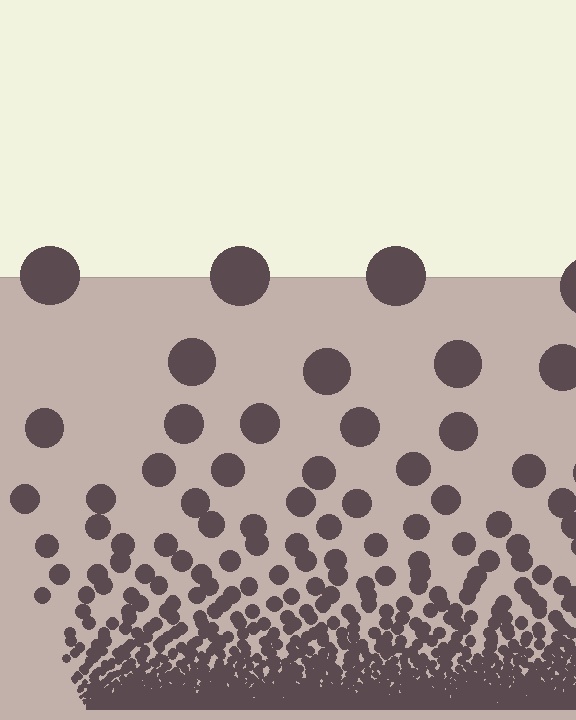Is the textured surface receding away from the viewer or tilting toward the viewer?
The surface appears to tilt toward the viewer. Texture elements get larger and sparser toward the top.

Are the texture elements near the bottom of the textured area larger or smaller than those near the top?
Smaller. The gradient is inverted — elements near the bottom are smaller and denser.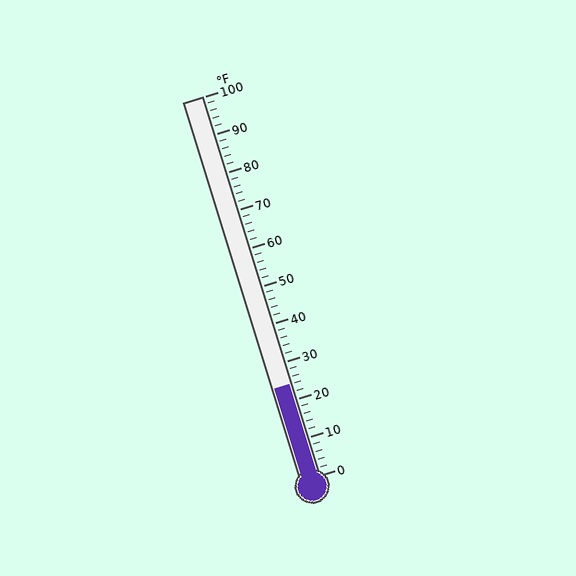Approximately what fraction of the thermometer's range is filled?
The thermometer is filled to approximately 25% of its range.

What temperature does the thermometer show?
The thermometer shows approximately 24°F.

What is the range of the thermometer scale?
The thermometer scale ranges from 0°F to 100°F.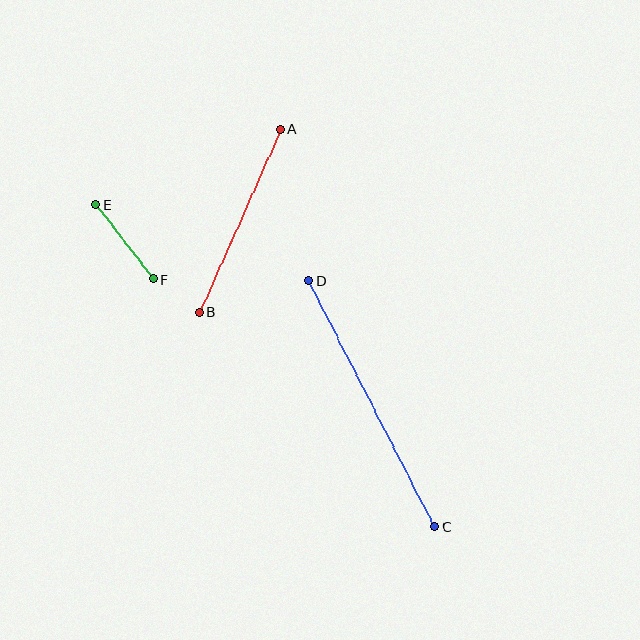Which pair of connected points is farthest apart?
Points C and D are farthest apart.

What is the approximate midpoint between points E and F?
The midpoint is at approximately (125, 242) pixels.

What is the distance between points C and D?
The distance is approximately 277 pixels.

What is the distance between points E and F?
The distance is approximately 94 pixels.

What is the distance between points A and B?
The distance is approximately 200 pixels.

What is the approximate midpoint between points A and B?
The midpoint is at approximately (240, 221) pixels.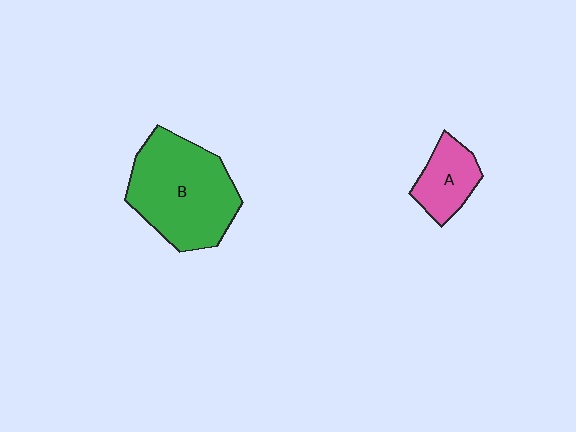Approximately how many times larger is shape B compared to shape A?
Approximately 2.5 times.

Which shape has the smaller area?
Shape A (pink).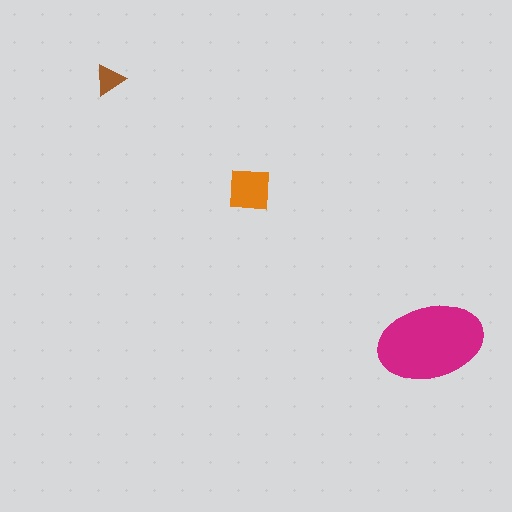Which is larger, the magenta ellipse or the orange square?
The magenta ellipse.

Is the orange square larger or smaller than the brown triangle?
Larger.